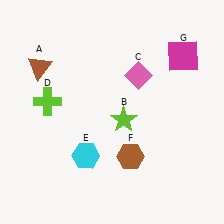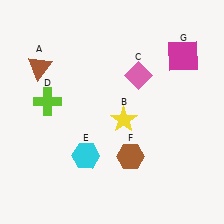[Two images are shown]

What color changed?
The star (B) changed from lime in Image 1 to yellow in Image 2.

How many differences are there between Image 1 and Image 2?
There is 1 difference between the two images.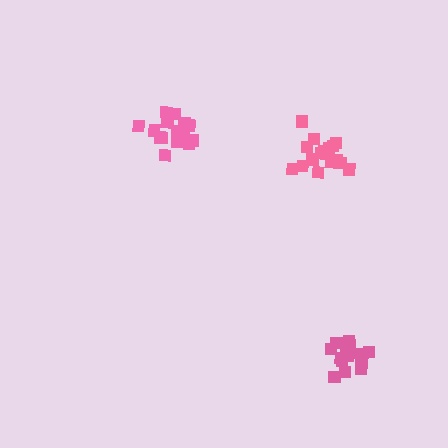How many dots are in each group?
Group 1: 17 dots, Group 2: 15 dots, Group 3: 17 dots (49 total).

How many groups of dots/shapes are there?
There are 3 groups.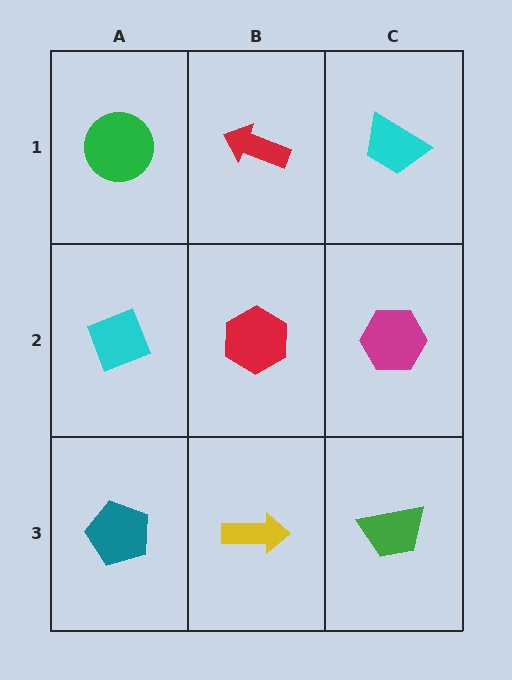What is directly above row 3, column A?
A cyan diamond.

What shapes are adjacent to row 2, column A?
A green circle (row 1, column A), a teal pentagon (row 3, column A), a red hexagon (row 2, column B).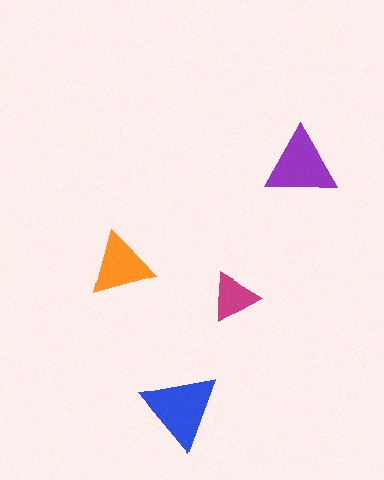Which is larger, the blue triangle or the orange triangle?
The blue one.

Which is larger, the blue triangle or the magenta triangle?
The blue one.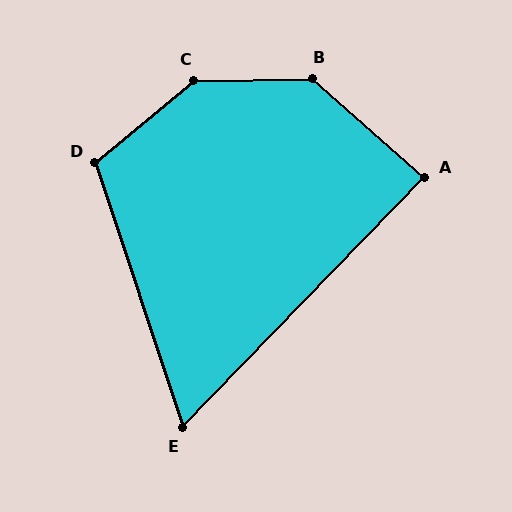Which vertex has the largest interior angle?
C, at approximately 141 degrees.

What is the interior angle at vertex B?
Approximately 138 degrees (obtuse).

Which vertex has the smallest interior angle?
E, at approximately 63 degrees.